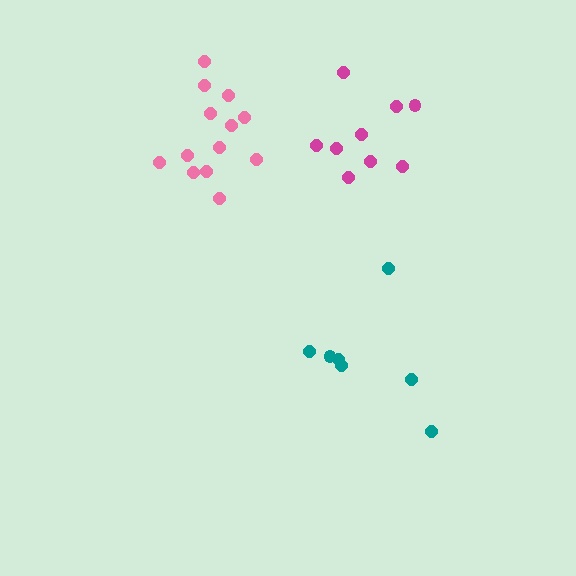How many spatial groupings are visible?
There are 3 spatial groupings.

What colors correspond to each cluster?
The clusters are colored: teal, pink, magenta.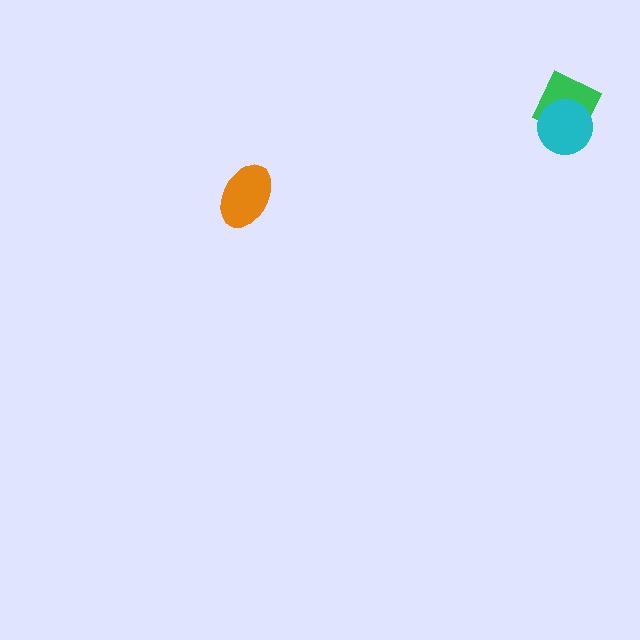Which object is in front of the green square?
The cyan circle is in front of the green square.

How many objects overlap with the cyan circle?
1 object overlaps with the cyan circle.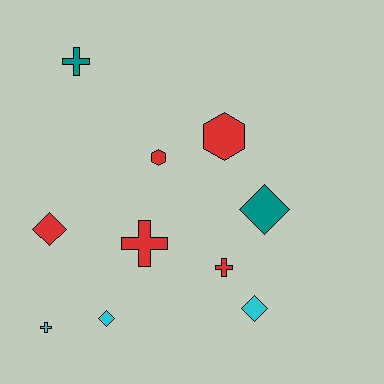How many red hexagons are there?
There are 2 red hexagons.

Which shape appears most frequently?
Cross, with 4 objects.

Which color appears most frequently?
Red, with 5 objects.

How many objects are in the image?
There are 10 objects.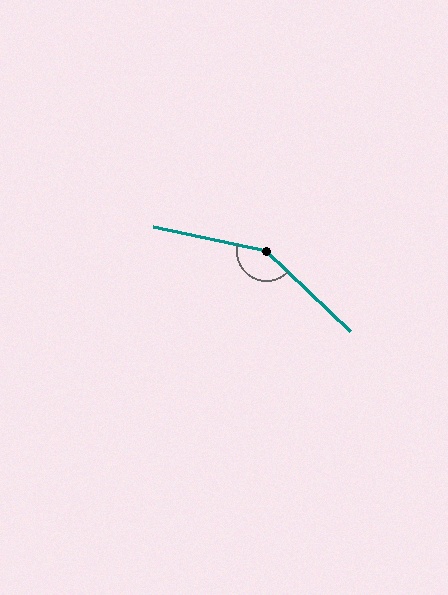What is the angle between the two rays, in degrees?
Approximately 149 degrees.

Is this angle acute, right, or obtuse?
It is obtuse.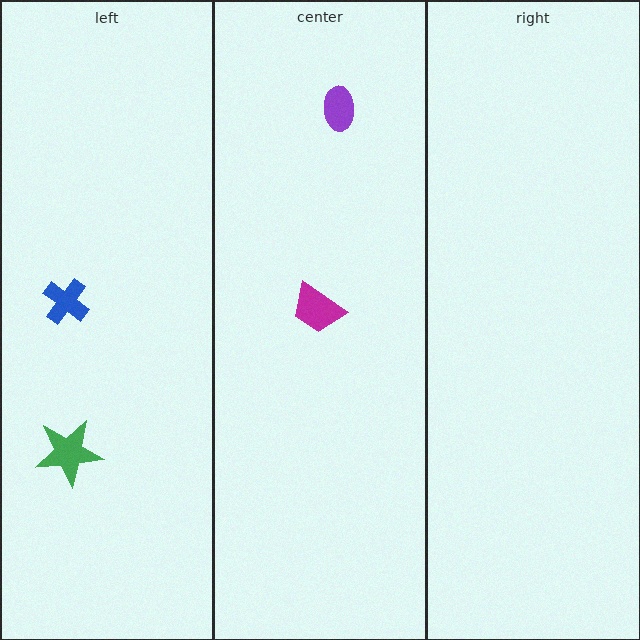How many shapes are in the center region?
2.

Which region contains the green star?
The left region.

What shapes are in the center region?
The magenta trapezoid, the purple ellipse.